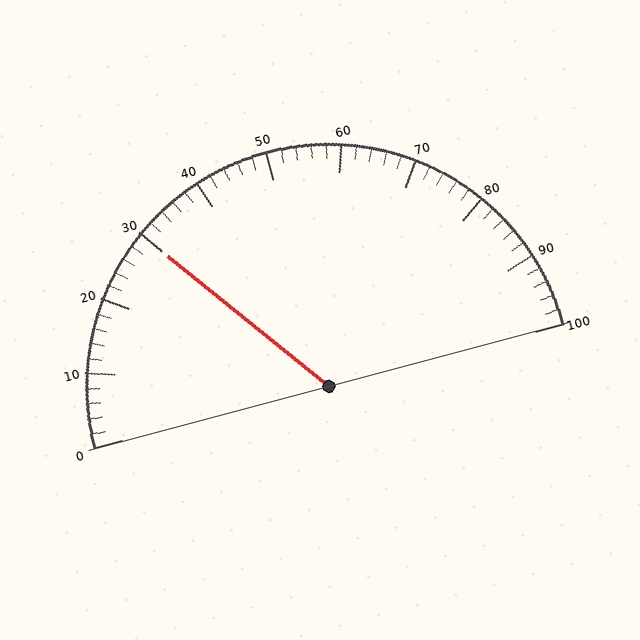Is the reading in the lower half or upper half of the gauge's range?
The reading is in the lower half of the range (0 to 100).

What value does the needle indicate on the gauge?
The needle indicates approximately 30.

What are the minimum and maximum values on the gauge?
The gauge ranges from 0 to 100.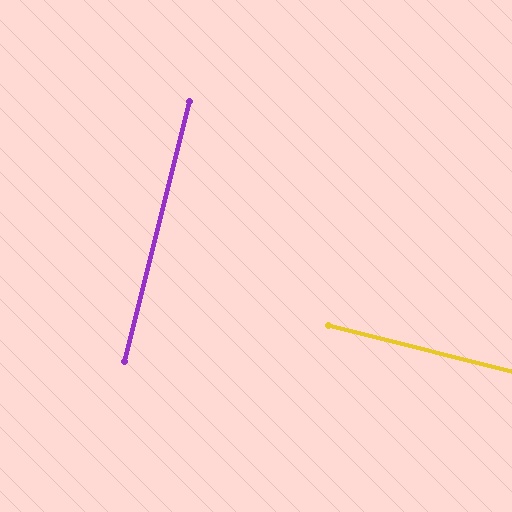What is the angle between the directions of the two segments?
Approximately 90 degrees.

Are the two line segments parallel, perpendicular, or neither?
Perpendicular — they meet at approximately 90°.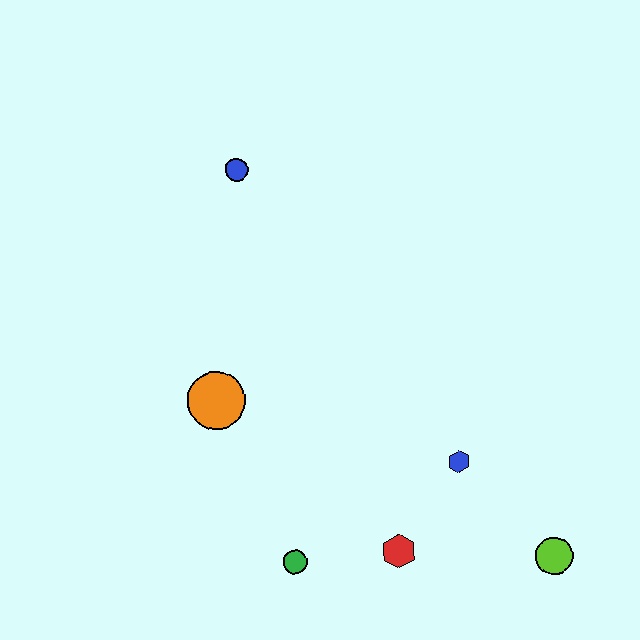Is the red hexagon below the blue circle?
Yes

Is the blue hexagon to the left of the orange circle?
No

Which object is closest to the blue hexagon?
The red hexagon is closest to the blue hexagon.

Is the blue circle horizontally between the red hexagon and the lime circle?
No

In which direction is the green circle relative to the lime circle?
The green circle is to the left of the lime circle.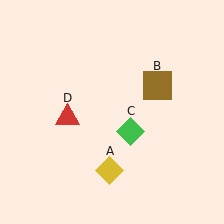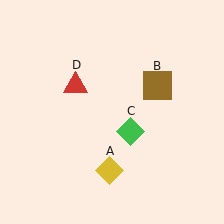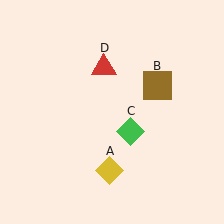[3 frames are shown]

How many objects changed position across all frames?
1 object changed position: red triangle (object D).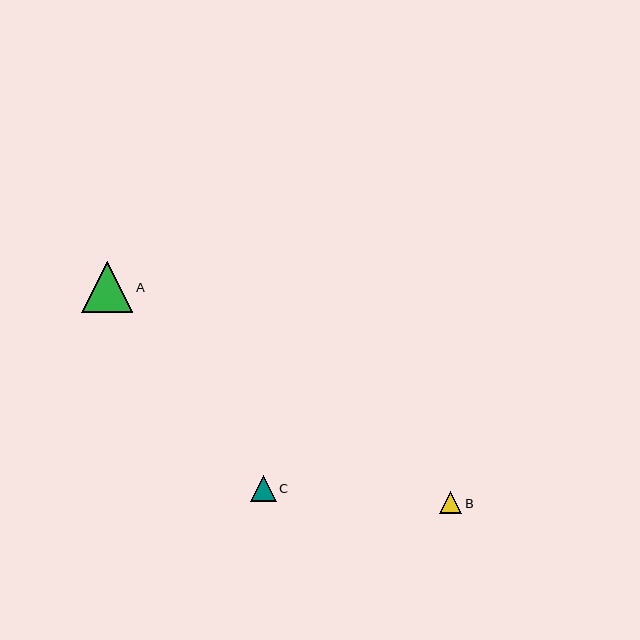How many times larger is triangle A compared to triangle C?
Triangle A is approximately 2.0 times the size of triangle C.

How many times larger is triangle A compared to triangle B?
Triangle A is approximately 2.3 times the size of triangle B.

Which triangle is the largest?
Triangle A is the largest with a size of approximately 51 pixels.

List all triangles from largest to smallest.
From largest to smallest: A, C, B.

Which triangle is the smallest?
Triangle B is the smallest with a size of approximately 22 pixels.